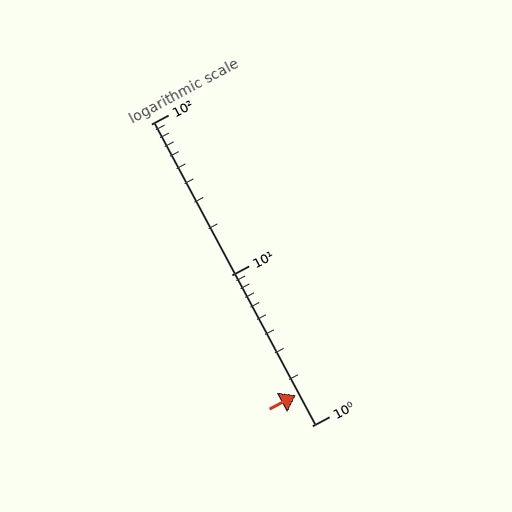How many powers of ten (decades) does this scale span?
The scale spans 2 decades, from 1 to 100.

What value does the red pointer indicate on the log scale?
The pointer indicates approximately 1.6.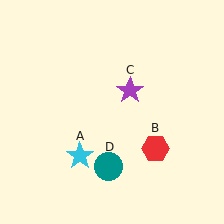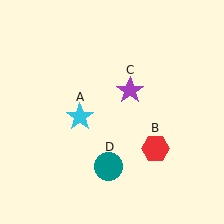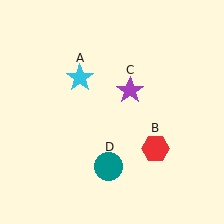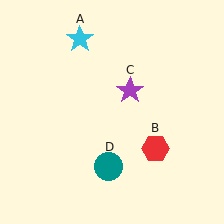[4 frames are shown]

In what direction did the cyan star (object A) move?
The cyan star (object A) moved up.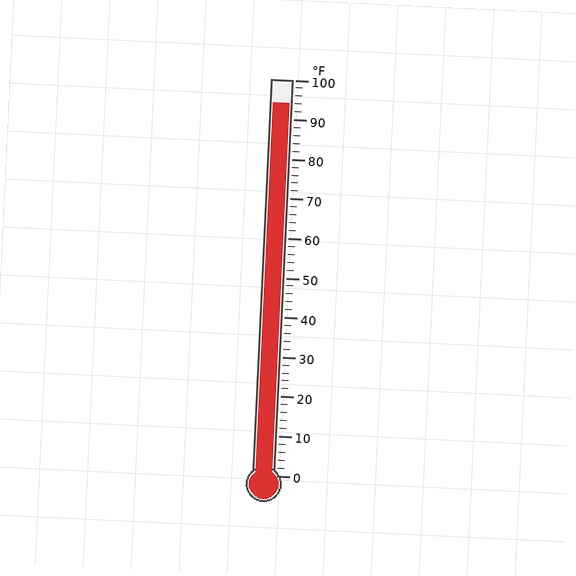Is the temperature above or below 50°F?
The temperature is above 50°F.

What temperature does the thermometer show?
The thermometer shows approximately 94°F.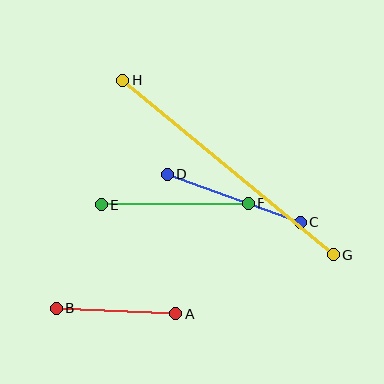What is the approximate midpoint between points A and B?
The midpoint is at approximately (116, 311) pixels.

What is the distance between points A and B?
The distance is approximately 120 pixels.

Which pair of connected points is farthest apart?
Points G and H are farthest apart.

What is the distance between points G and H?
The distance is approximately 273 pixels.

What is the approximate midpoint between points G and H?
The midpoint is at approximately (228, 168) pixels.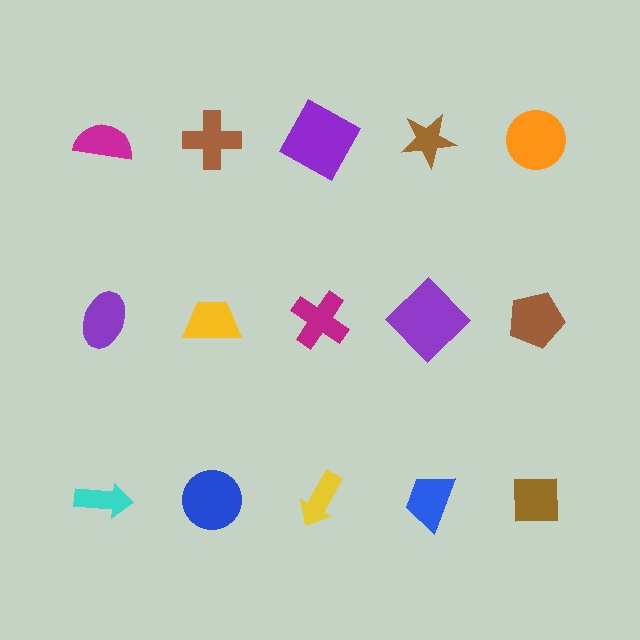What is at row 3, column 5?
A brown square.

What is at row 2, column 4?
A purple diamond.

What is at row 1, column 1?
A magenta semicircle.